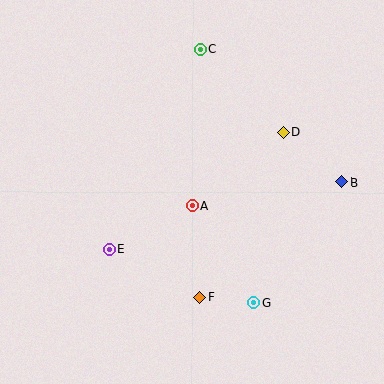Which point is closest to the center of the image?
Point A at (192, 206) is closest to the center.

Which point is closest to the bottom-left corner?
Point E is closest to the bottom-left corner.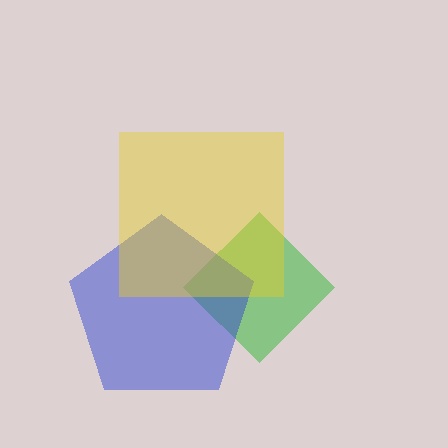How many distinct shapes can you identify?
There are 3 distinct shapes: a green diamond, a blue pentagon, a yellow square.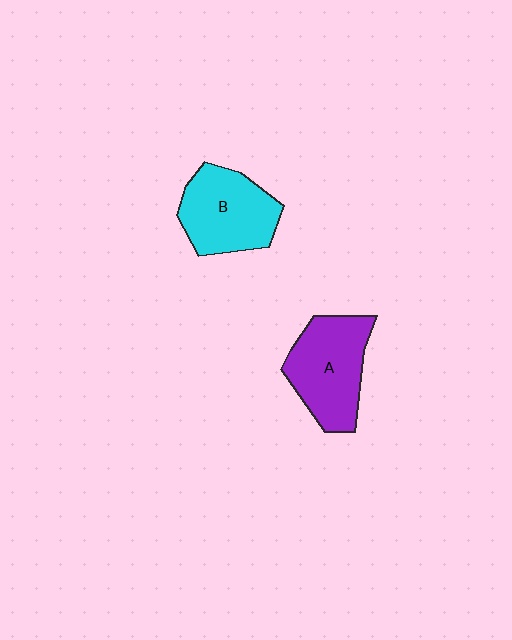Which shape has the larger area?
Shape A (purple).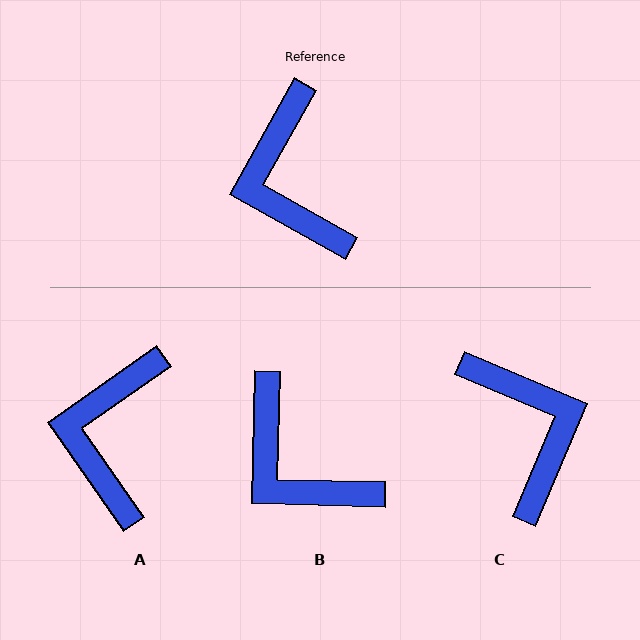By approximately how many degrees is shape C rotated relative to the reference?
Approximately 173 degrees clockwise.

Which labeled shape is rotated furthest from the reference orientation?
C, about 173 degrees away.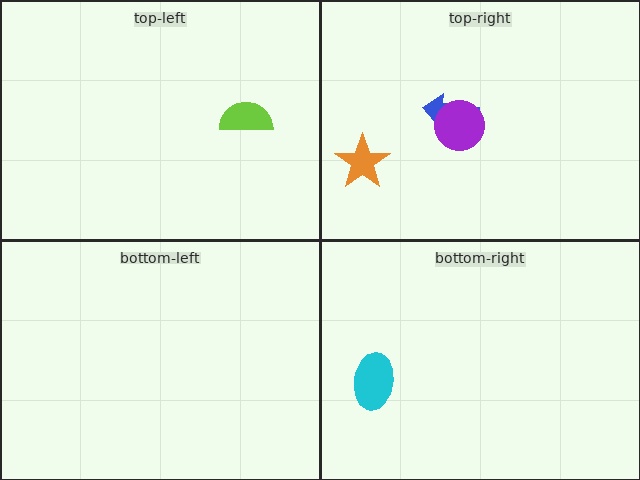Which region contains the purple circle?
The top-right region.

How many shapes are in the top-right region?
3.